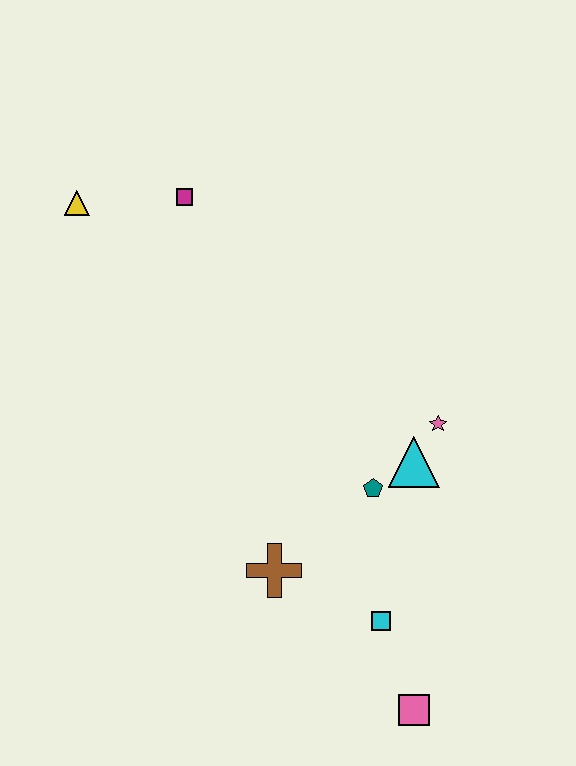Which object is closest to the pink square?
The cyan square is closest to the pink square.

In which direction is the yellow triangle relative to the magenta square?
The yellow triangle is to the left of the magenta square.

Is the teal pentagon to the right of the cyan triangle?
No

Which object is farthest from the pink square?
The yellow triangle is farthest from the pink square.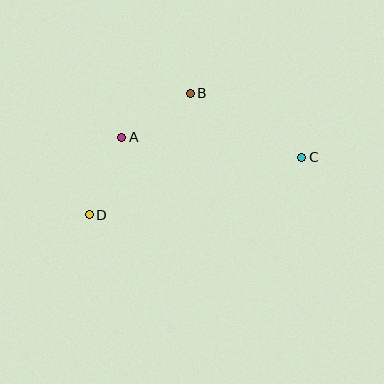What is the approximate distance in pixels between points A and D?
The distance between A and D is approximately 84 pixels.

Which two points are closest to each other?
Points A and B are closest to each other.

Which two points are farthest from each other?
Points C and D are farthest from each other.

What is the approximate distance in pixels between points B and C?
The distance between B and C is approximately 129 pixels.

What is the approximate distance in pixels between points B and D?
The distance between B and D is approximately 158 pixels.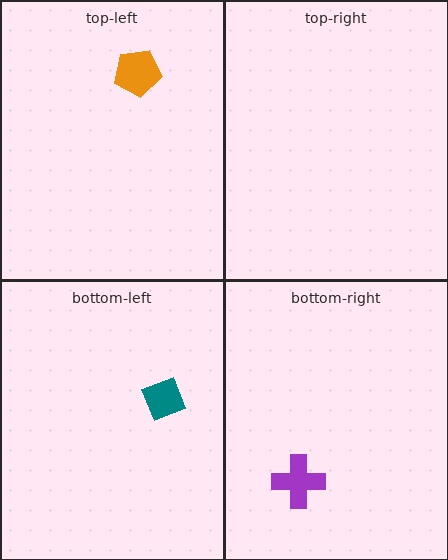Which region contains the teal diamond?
The bottom-left region.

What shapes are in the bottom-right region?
The purple cross.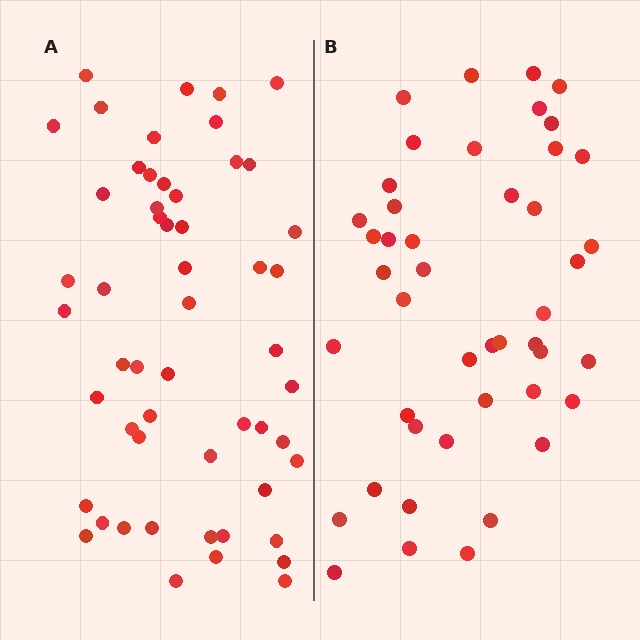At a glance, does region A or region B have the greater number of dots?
Region A (the left region) has more dots.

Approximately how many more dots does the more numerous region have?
Region A has roughly 8 or so more dots than region B.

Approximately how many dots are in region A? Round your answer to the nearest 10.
About 50 dots. (The exact count is 54, which rounds to 50.)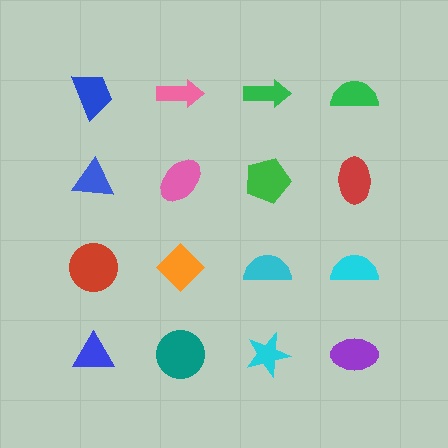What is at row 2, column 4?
A red ellipse.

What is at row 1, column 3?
A green arrow.